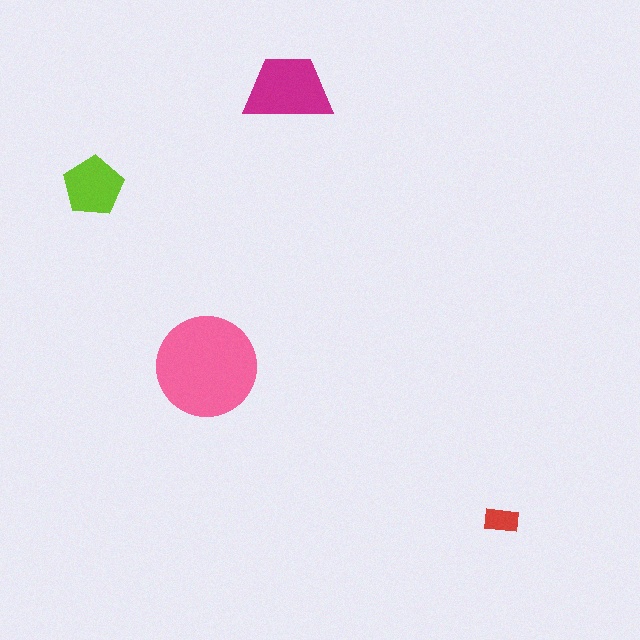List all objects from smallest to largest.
The red rectangle, the lime pentagon, the magenta trapezoid, the pink circle.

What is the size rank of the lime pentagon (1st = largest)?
3rd.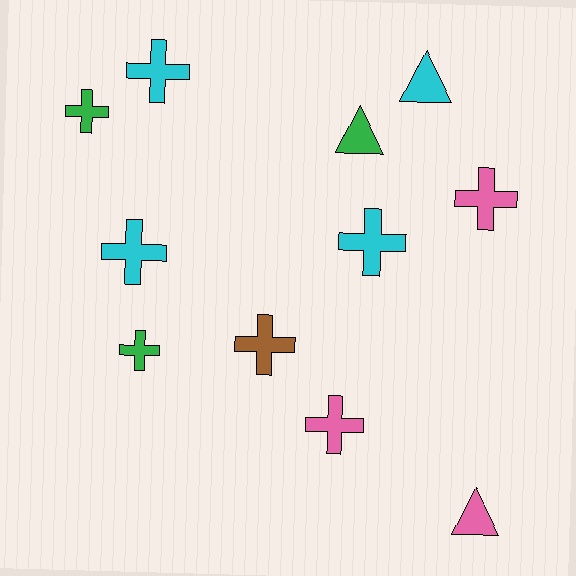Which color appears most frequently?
Cyan, with 4 objects.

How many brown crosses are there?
There is 1 brown cross.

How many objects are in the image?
There are 11 objects.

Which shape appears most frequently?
Cross, with 8 objects.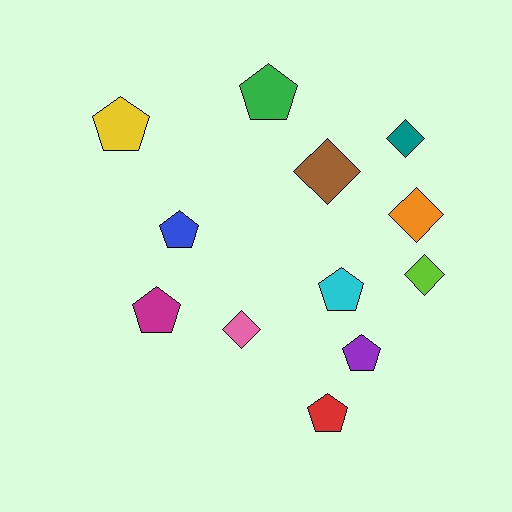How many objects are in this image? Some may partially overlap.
There are 12 objects.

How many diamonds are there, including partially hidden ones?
There are 5 diamonds.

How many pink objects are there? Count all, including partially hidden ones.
There is 1 pink object.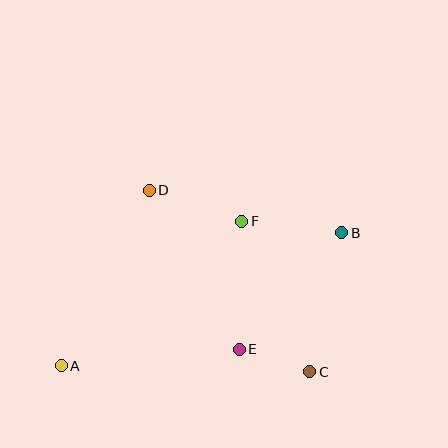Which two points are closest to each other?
Points C and E are closest to each other.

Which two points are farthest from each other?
Points A and B are farthest from each other.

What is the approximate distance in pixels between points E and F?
The distance between E and F is approximately 128 pixels.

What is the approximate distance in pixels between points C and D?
The distance between C and D is approximately 242 pixels.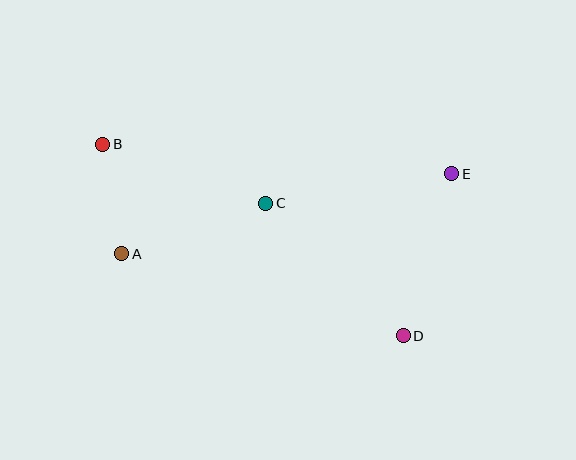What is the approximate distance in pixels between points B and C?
The distance between B and C is approximately 173 pixels.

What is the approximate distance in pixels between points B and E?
The distance between B and E is approximately 350 pixels.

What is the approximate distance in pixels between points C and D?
The distance between C and D is approximately 191 pixels.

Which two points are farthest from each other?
Points B and D are farthest from each other.